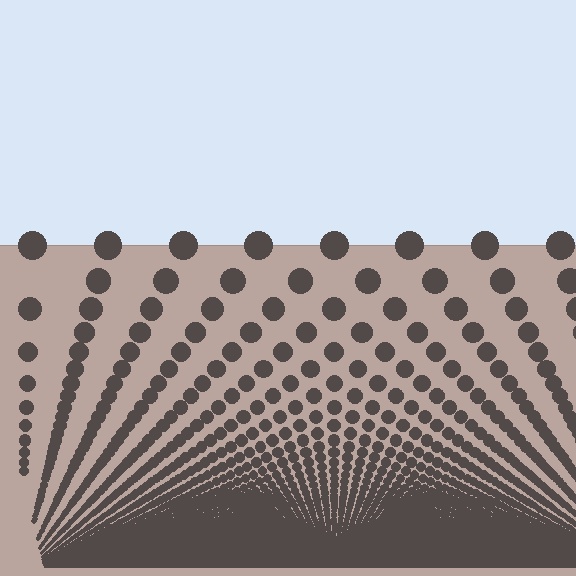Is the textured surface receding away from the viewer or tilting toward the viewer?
The surface appears to tilt toward the viewer. Texture elements get larger and sparser toward the top.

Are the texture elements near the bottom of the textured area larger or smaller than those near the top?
Smaller. The gradient is inverted — elements near the bottom are smaller and denser.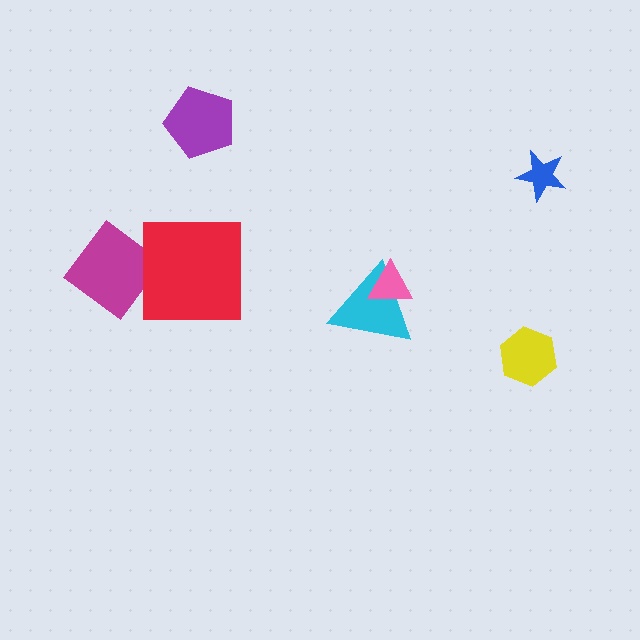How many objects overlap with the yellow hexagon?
0 objects overlap with the yellow hexagon.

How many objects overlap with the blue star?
0 objects overlap with the blue star.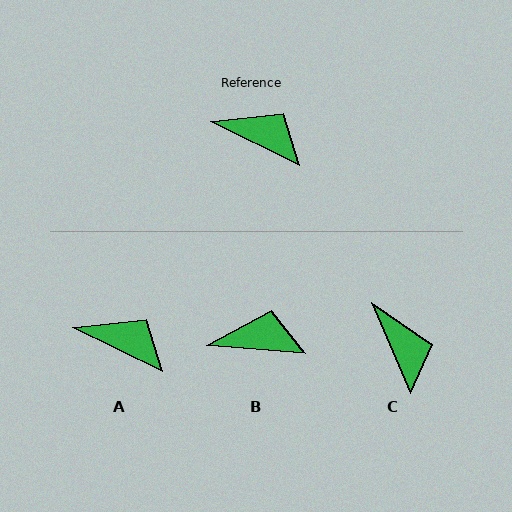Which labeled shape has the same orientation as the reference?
A.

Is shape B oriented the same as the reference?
No, it is off by about 22 degrees.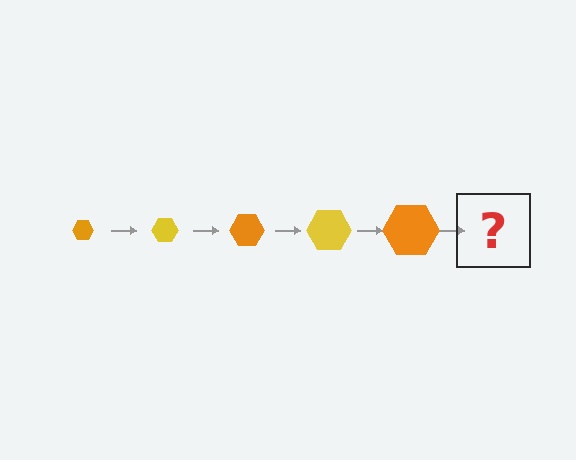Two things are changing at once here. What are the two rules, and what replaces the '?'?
The two rules are that the hexagon grows larger each step and the color cycles through orange and yellow. The '?' should be a yellow hexagon, larger than the previous one.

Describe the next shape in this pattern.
It should be a yellow hexagon, larger than the previous one.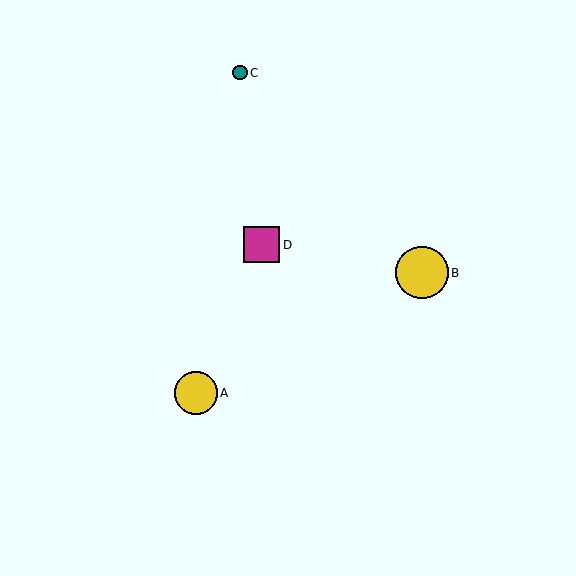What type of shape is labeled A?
Shape A is a yellow circle.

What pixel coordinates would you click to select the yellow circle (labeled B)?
Click at (422, 273) to select the yellow circle B.